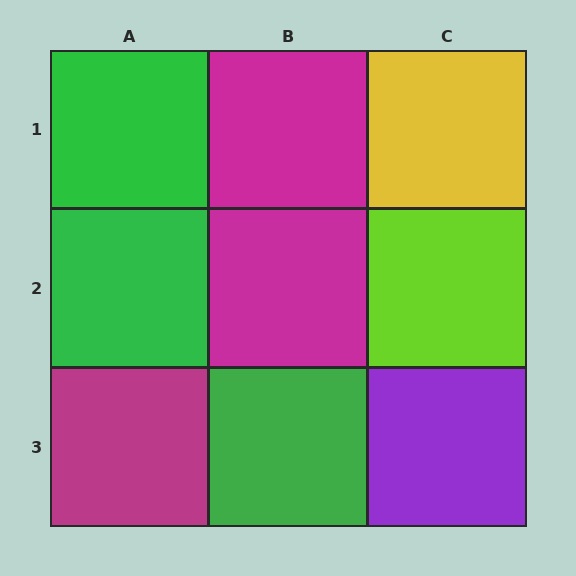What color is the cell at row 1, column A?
Green.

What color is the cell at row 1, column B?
Magenta.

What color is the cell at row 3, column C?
Purple.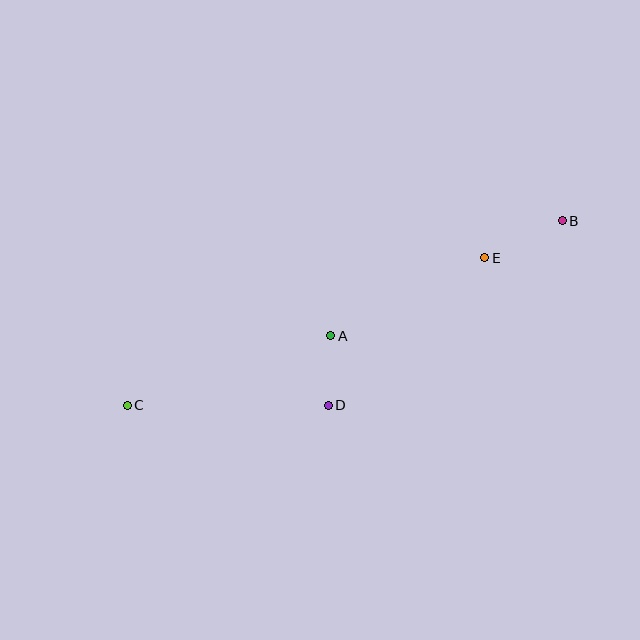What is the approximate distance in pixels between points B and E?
The distance between B and E is approximately 86 pixels.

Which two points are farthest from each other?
Points B and C are farthest from each other.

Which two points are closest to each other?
Points A and D are closest to each other.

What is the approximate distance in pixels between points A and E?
The distance between A and E is approximately 173 pixels.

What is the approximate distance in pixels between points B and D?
The distance between B and D is approximately 299 pixels.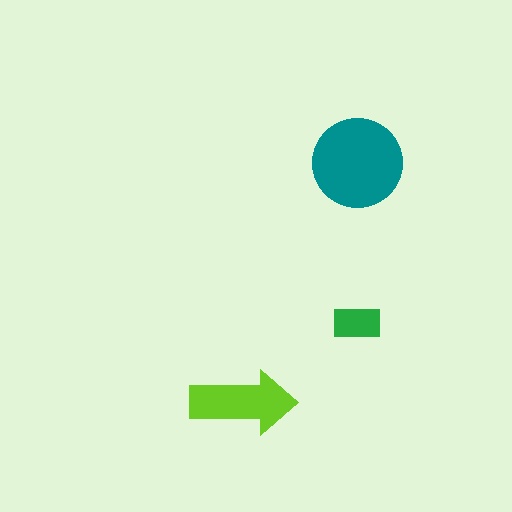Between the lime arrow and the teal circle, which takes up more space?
The teal circle.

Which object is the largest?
The teal circle.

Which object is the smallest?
The green rectangle.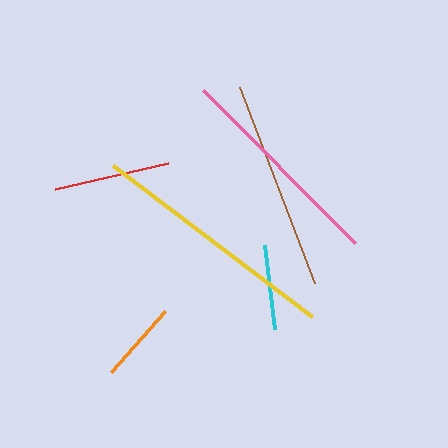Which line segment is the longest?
The yellow line is the longest at approximately 250 pixels.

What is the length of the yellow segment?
The yellow segment is approximately 250 pixels long.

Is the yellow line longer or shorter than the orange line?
The yellow line is longer than the orange line.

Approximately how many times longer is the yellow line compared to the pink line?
The yellow line is approximately 1.2 times the length of the pink line.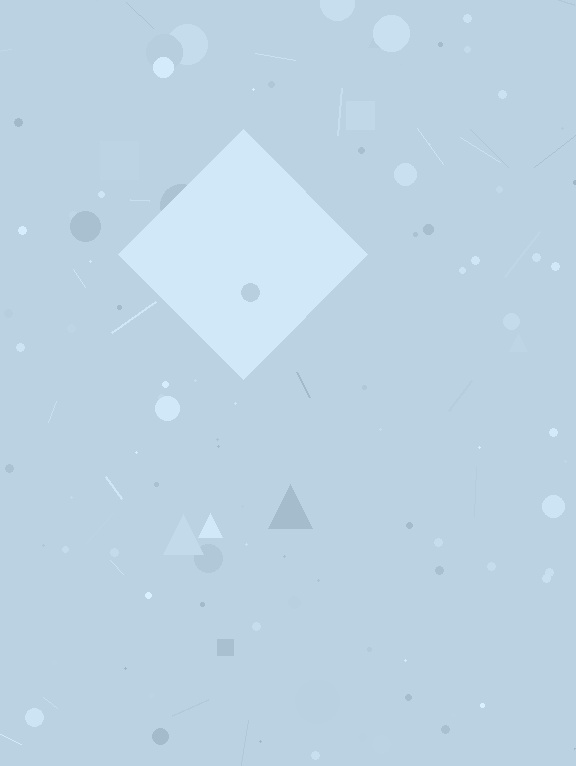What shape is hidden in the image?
A diamond is hidden in the image.